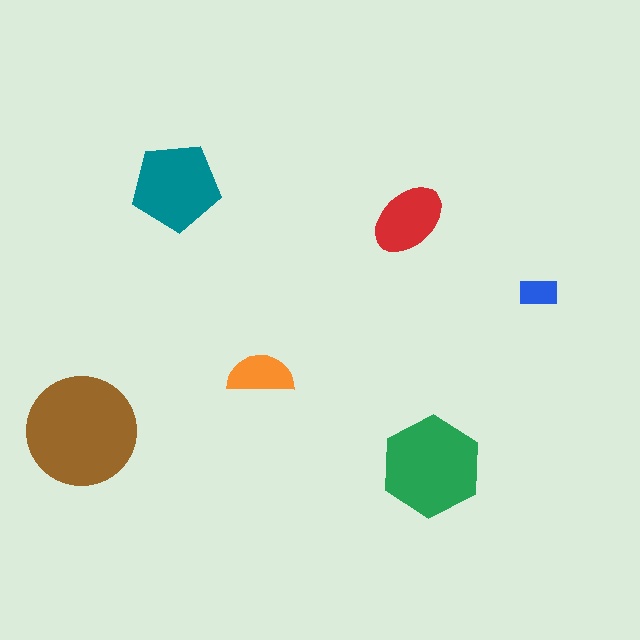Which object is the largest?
The brown circle.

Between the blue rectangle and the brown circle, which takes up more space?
The brown circle.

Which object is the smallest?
The blue rectangle.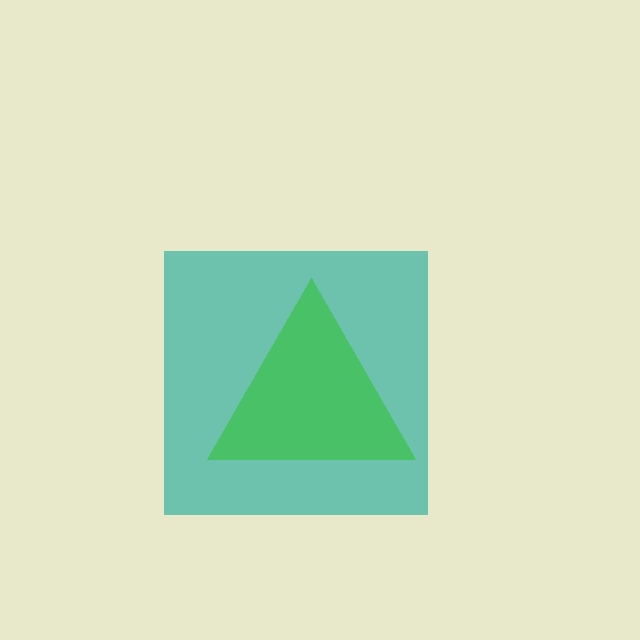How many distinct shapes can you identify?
There are 2 distinct shapes: a teal square, a green triangle.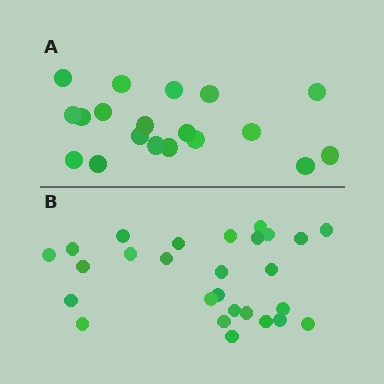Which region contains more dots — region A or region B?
Region B (the bottom region) has more dots.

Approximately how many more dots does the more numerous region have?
Region B has roughly 8 or so more dots than region A.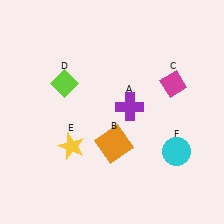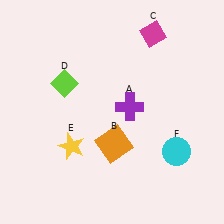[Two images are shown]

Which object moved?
The magenta diamond (C) moved up.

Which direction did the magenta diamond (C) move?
The magenta diamond (C) moved up.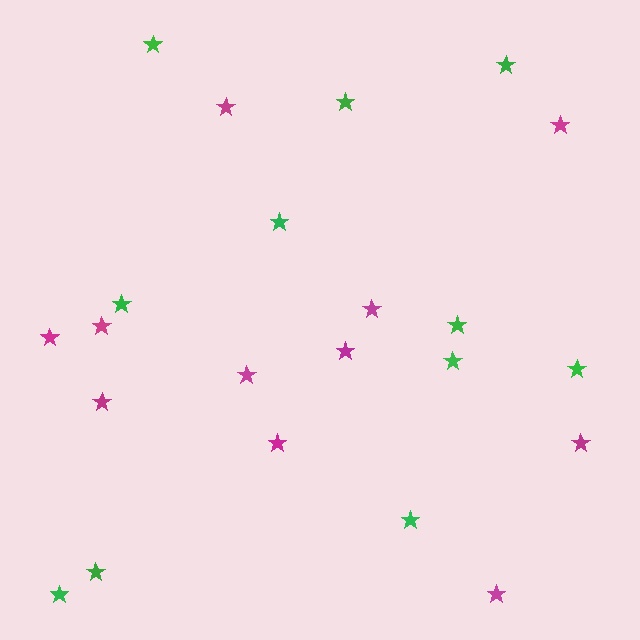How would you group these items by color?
There are 2 groups: one group of magenta stars (11) and one group of green stars (11).